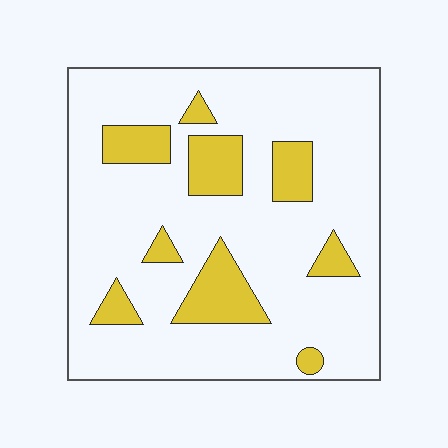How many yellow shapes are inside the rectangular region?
9.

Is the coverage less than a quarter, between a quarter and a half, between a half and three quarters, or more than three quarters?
Less than a quarter.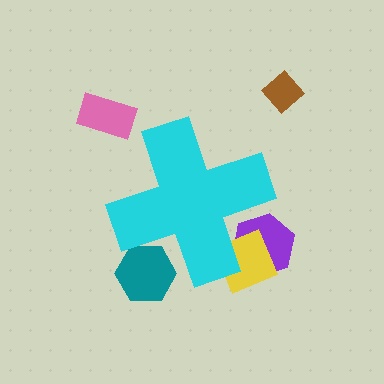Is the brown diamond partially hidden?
No, the brown diamond is fully visible.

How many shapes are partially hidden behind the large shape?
3 shapes are partially hidden.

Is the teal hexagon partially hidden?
Yes, the teal hexagon is partially hidden behind the cyan cross.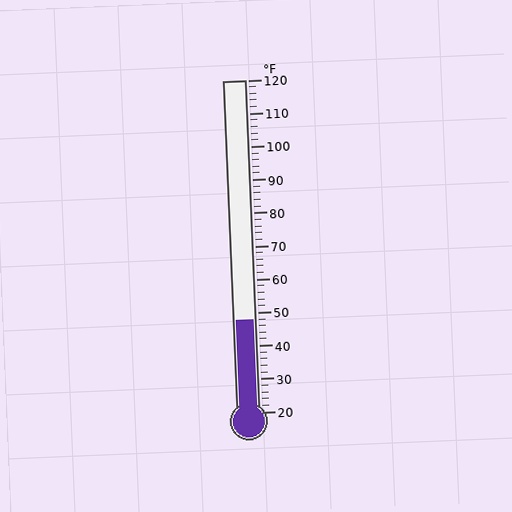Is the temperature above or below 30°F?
The temperature is above 30°F.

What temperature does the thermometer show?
The thermometer shows approximately 48°F.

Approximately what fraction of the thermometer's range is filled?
The thermometer is filled to approximately 30% of its range.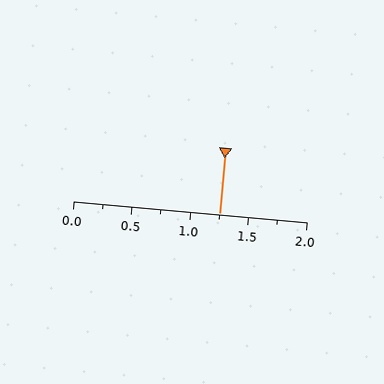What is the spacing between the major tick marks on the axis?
The major ticks are spaced 0.5 apart.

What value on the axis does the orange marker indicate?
The marker indicates approximately 1.25.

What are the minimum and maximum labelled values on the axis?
The axis runs from 0.0 to 2.0.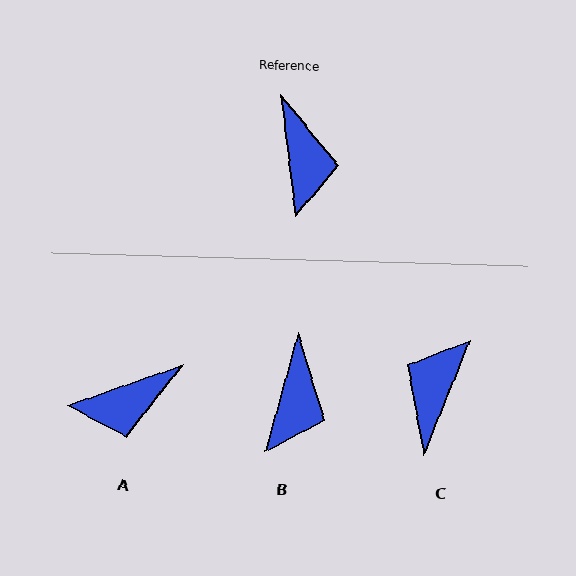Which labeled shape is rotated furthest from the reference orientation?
C, about 152 degrees away.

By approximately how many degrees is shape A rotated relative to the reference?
Approximately 77 degrees clockwise.